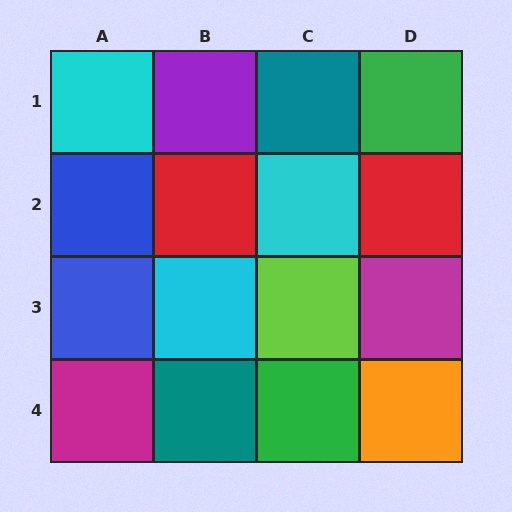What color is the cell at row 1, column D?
Green.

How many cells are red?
2 cells are red.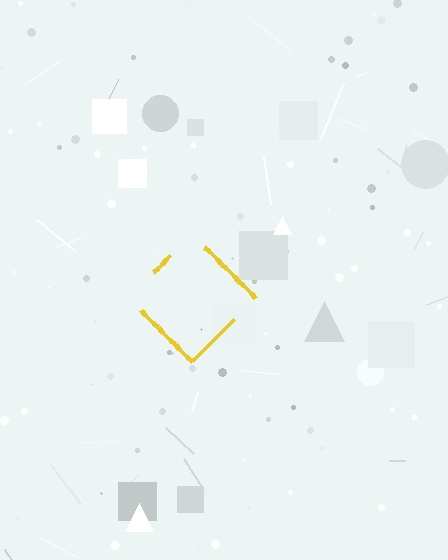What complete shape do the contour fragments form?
The contour fragments form a diamond.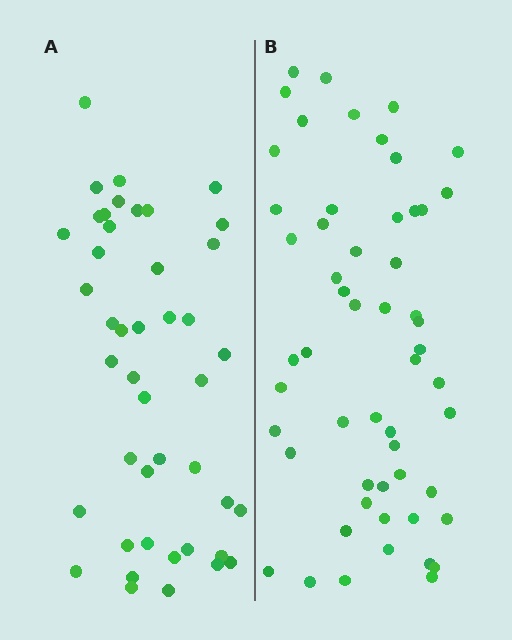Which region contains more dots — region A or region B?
Region B (the right region) has more dots.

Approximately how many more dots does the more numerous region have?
Region B has roughly 12 or so more dots than region A.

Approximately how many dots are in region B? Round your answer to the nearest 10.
About 60 dots. (The exact count is 55, which rounds to 60.)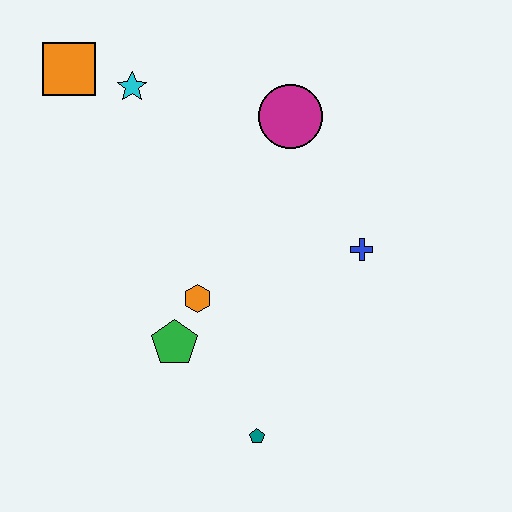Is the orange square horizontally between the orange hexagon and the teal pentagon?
No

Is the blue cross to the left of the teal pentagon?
No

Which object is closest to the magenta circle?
The blue cross is closest to the magenta circle.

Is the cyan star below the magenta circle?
No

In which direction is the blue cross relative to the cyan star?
The blue cross is to the right of the cyan star.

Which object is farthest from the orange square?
The teal pentagon is farthest from the orange square.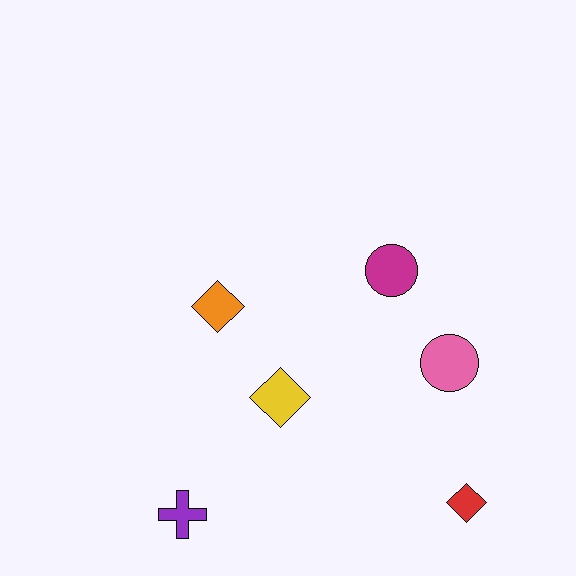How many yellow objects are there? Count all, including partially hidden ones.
There is 1 yellow object.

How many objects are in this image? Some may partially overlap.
There are 6 objects.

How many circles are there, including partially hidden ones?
There are 2 circles.